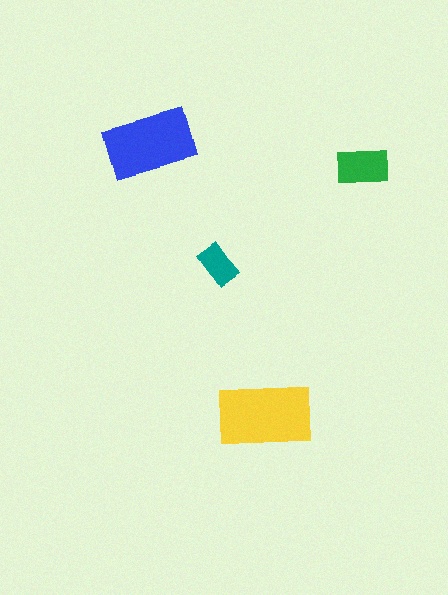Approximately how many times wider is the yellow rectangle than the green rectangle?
About 2 times wider.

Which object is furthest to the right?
The green rectangle is rightmost.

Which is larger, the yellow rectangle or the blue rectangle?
The yellow one.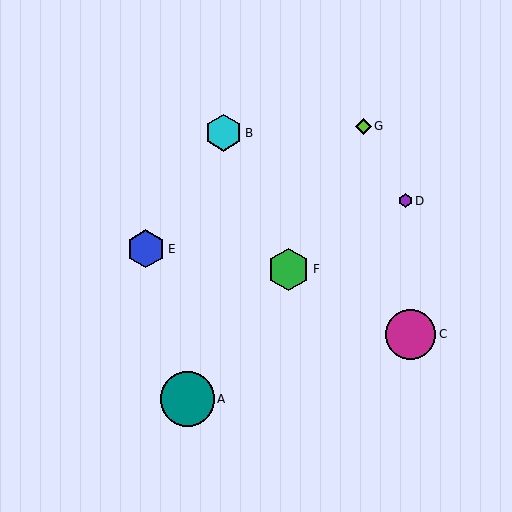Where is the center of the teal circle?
The center of the teal circle is at (187, 399).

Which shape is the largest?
The teal circle (labeled A) is the largest.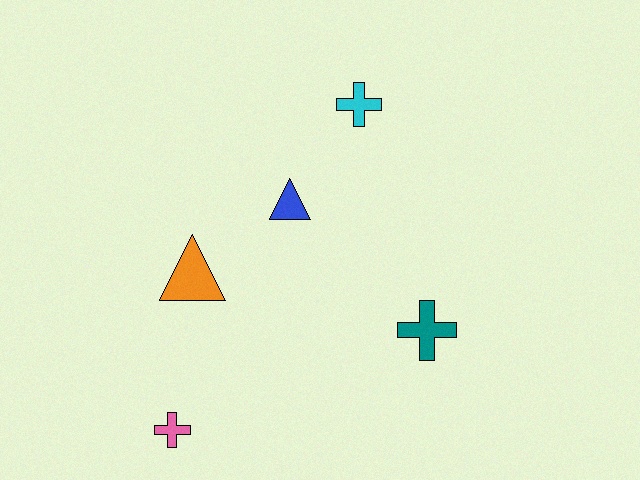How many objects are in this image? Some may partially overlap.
There are 5 objects.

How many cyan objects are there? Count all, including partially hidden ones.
There is 1 cyan object.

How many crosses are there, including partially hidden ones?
There are 3 crosses.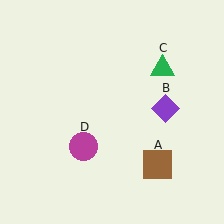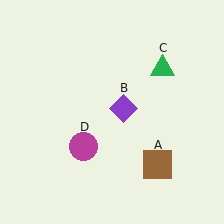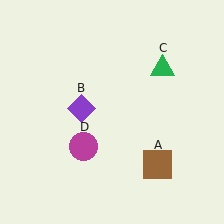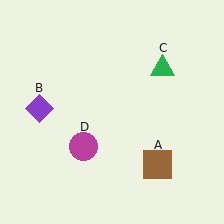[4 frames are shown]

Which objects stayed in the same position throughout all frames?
Brown square (object A) and green triangle (object C) and magenta circle (object D) remained stationary.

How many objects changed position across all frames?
1 object changed position: purple diamond (object B).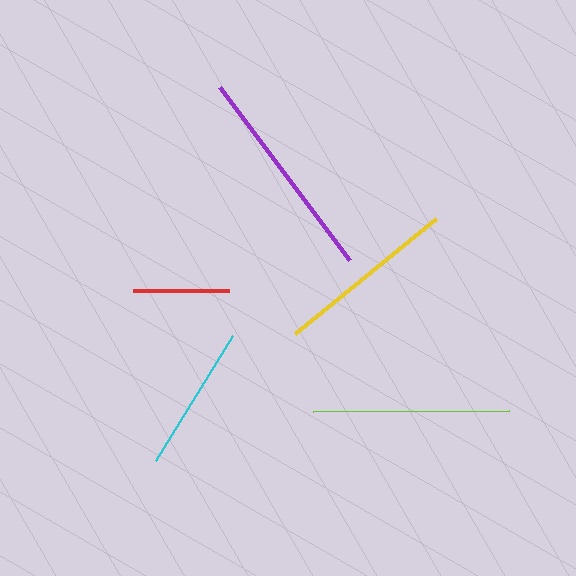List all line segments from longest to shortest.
From longest to shortest: purple, lime, yellow, cyan, red.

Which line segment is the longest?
The purple line is the longest at approximately 217 pixels.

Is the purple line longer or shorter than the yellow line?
The purple line is longer than the yellow line.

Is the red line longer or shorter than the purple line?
The purple line is longer than the red line.